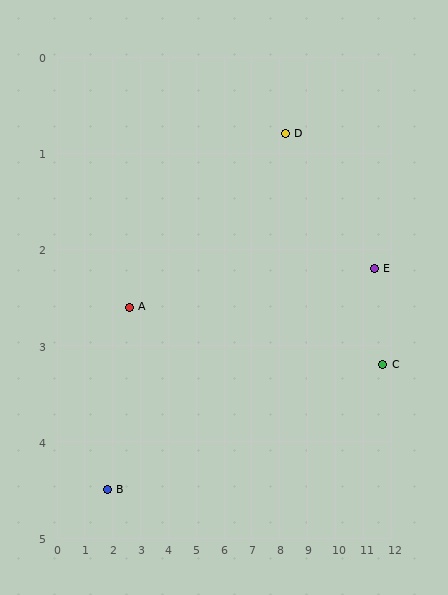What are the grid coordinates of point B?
Point B is at approximately (1.8, 4.5).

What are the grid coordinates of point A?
Point A is at approximately (2.6, 2.6).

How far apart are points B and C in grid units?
Points B and C are about 10.0 grid units apart.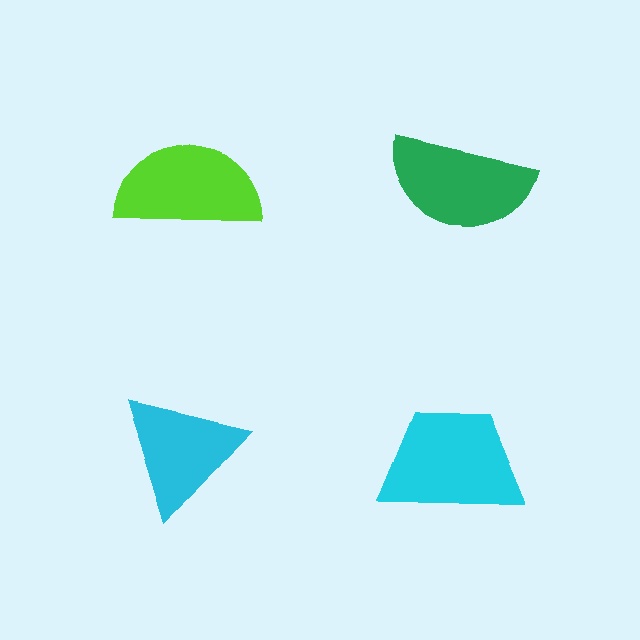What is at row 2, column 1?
A cyan triangle.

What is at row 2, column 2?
A cyan trapezoid.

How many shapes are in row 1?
2 shapes.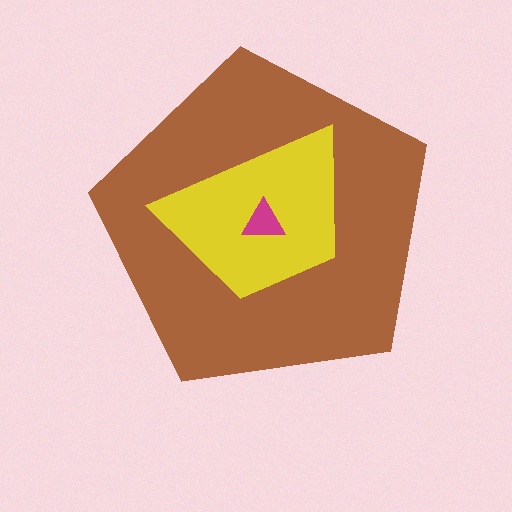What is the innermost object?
The magenta triangle.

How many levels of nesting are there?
3.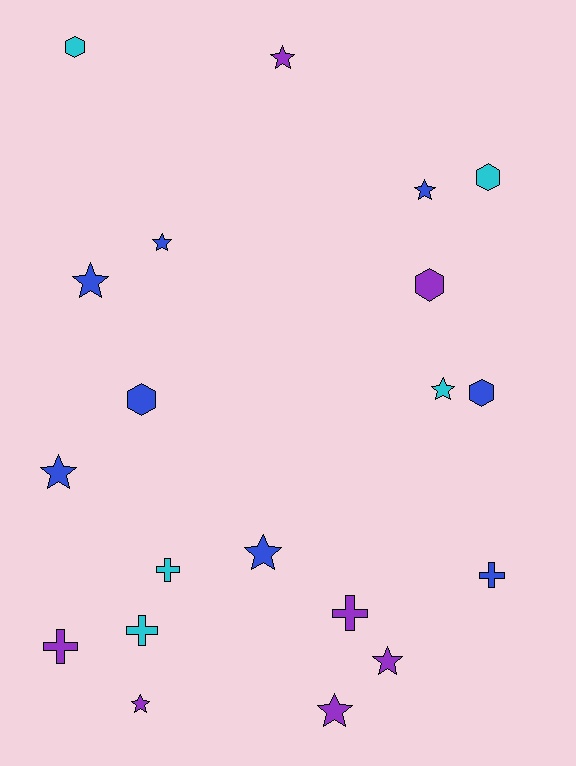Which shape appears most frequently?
Star, with 10 objects.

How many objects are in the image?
There are 20 objects.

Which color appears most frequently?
Blue, with 8 objects.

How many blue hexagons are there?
There are 2 blue hexagons.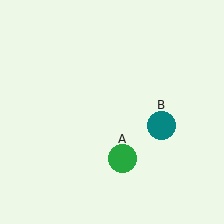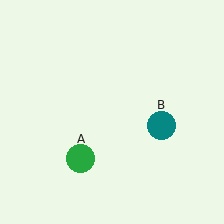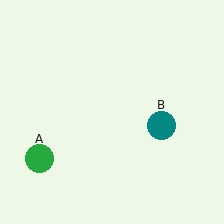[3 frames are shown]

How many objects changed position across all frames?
1 object changed position: green circle (object A).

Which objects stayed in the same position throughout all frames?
Teal circle (object B) remained stationary.